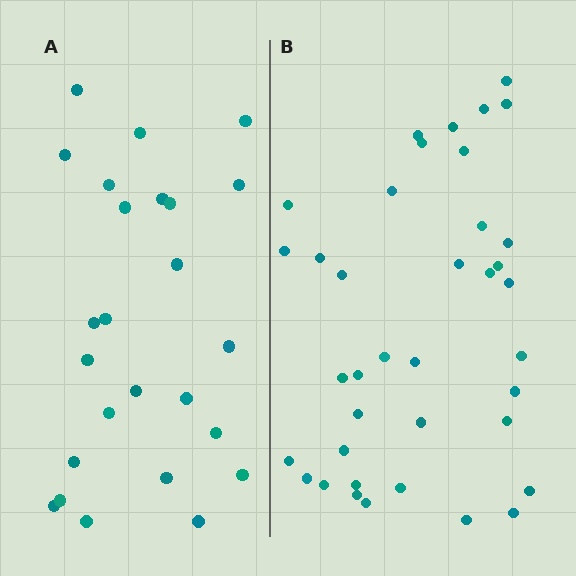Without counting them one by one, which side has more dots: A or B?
Region B (the right region) has more dots.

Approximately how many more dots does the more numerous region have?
Region B has approximately 15 more dots than region A.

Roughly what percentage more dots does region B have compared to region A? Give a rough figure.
About 50% more.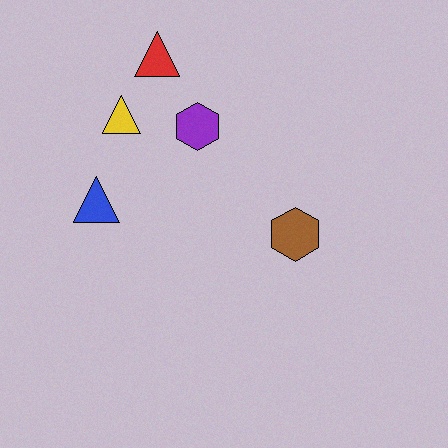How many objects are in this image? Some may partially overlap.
There are 5 objects.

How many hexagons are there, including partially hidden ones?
There are 2 hexagons.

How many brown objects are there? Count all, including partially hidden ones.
There is 1 brown object.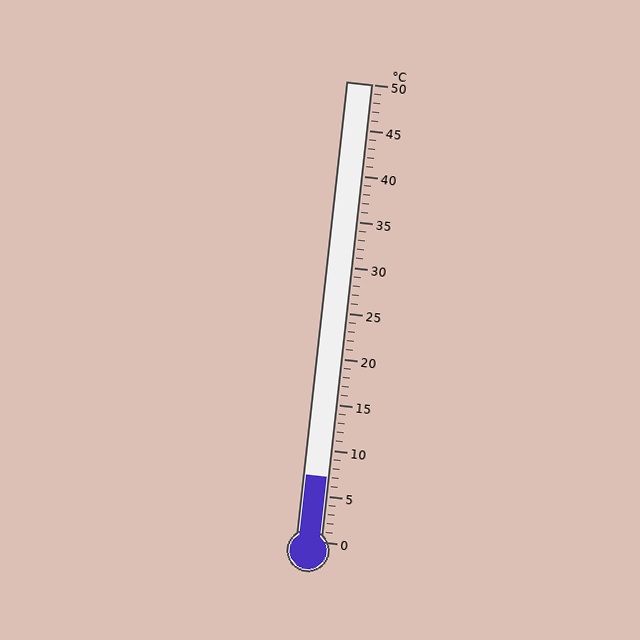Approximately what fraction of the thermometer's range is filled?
The thermometer is filled to approximately 15% of its range.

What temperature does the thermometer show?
The thermometer shows approximately 7°C.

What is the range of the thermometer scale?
The thermometer scale ranges from 0°C to 50°C.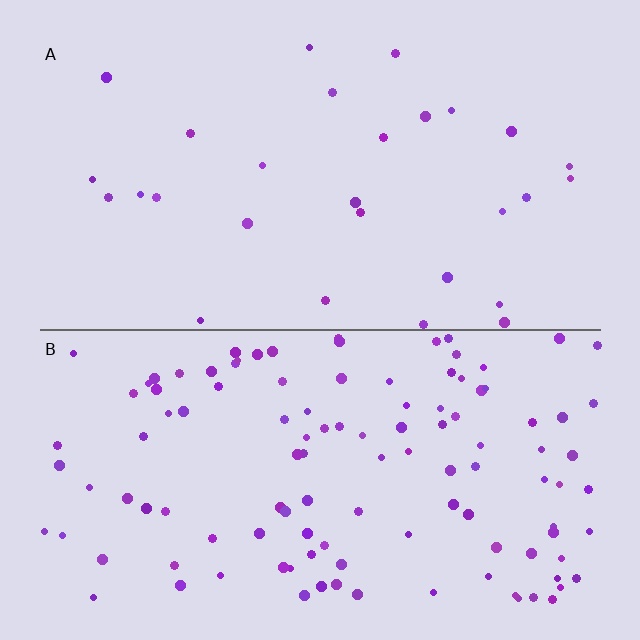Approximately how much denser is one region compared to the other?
Approximately 4.2× — region B over region A.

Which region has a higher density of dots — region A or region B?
B (the bottom).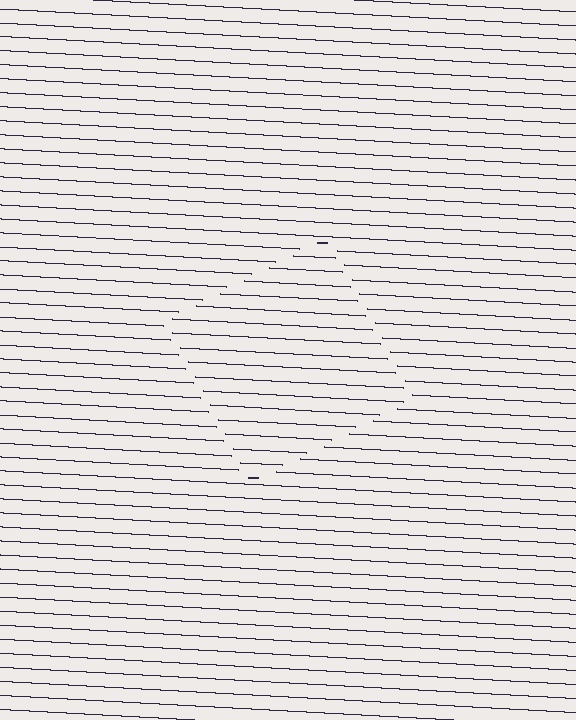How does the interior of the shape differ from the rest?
The interior of the shape contains the same grating, shifted by half a period — the contour is defined by the phase discontinuity where line-ends from the inner and outer gratings abut.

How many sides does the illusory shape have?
4 sides — the line-ends trace a square.